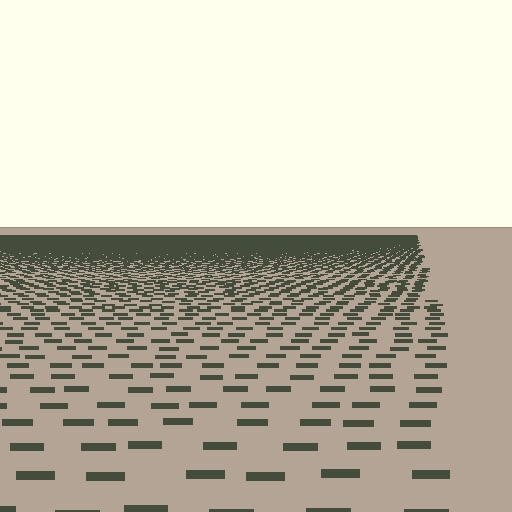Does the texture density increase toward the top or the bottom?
Density increases toward the top.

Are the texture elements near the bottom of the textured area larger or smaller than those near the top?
Larger. Near the bottom, elements are closer to the viewer and appear at a bigger on-screen size.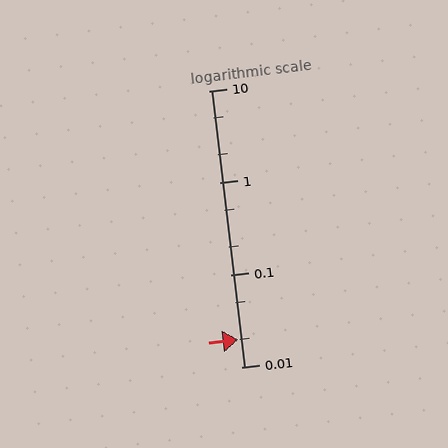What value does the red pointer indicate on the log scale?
The pointer indicates approximately 0.02.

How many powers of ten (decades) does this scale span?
The scale spans 3 decades, from 0.01 to 10.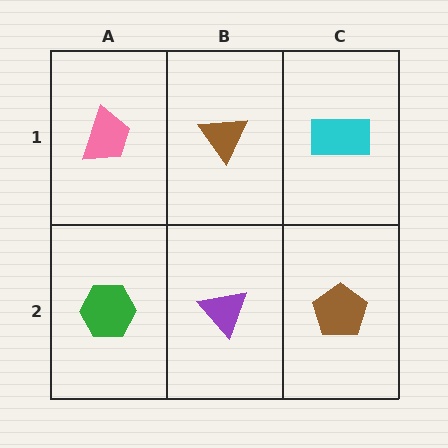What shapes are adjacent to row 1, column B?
A purple triangle (row 2, column B), a pink trapezoid (row 1, column A), a cyan rectangle (row 1, column C).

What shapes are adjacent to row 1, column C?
A brown pentagon (row 2, column C), a brown triangle (row 1, column B).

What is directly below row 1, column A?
A green hexagon.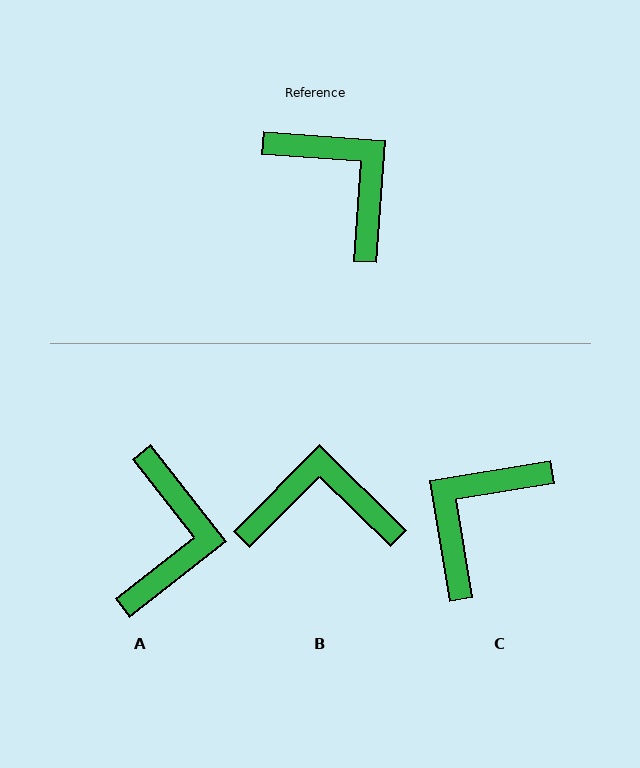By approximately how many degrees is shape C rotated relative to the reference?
Approximately 103 degrees counter-clockwise.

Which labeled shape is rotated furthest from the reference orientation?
C, about 103 degrees away.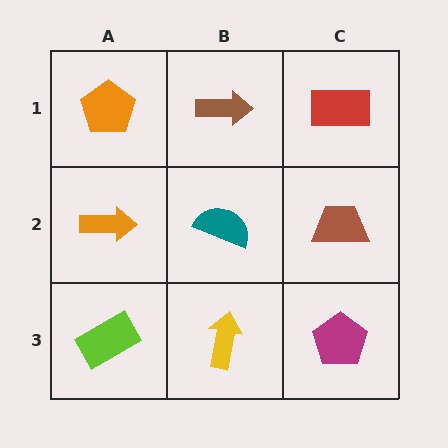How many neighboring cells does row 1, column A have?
2.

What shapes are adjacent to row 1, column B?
A teal semicircle (row 2, column B), an orange pentagon (row 1, column A), a red rectangle (row 1, column C).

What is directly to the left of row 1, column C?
A brown arrow.